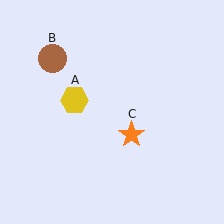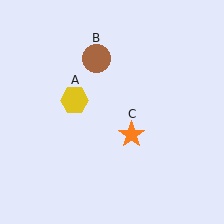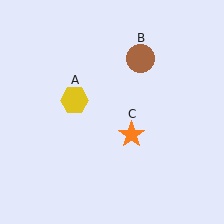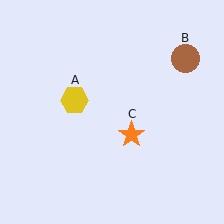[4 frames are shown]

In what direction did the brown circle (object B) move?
The brown circle (object B) moved right.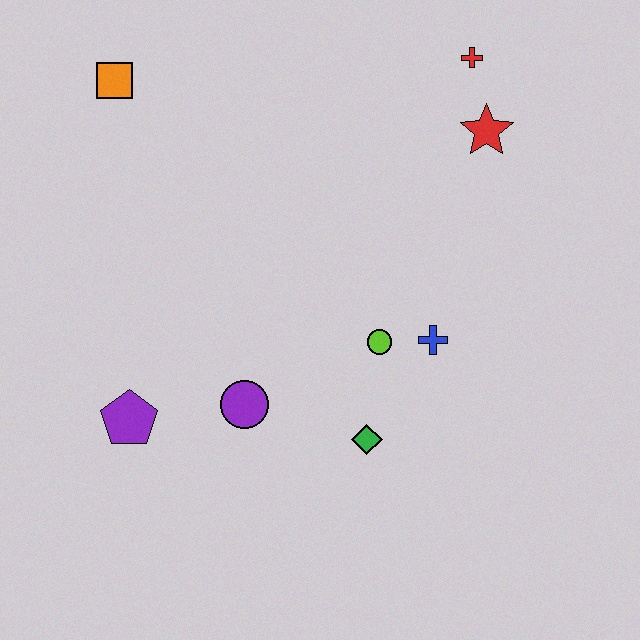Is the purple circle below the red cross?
Yes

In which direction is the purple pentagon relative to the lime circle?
The purple pentagon is to the left of the lime circle.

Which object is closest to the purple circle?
The purple pentagon is closest to the purple circle.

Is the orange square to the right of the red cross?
No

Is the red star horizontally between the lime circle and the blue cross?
No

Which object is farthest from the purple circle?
The red cross is farthest from the purple circle.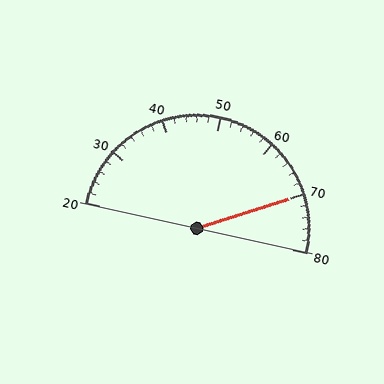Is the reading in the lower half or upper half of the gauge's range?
The reading is in the upper half of the range (20 to 80).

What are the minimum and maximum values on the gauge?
The gauge ranges from 20 to 80.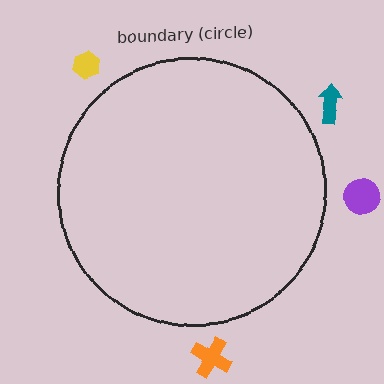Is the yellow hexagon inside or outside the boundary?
Outside.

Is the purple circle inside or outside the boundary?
Outside.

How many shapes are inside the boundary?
0 inside, 4 outside.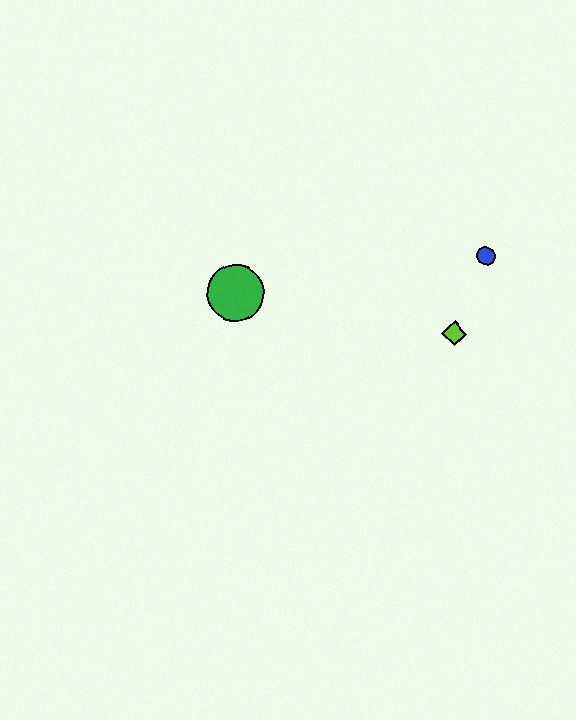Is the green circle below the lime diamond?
No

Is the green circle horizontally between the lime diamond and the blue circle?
No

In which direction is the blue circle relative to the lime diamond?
The blue circle is above the lime diamond.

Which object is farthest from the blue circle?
The green circle is farthest from the blue circle.